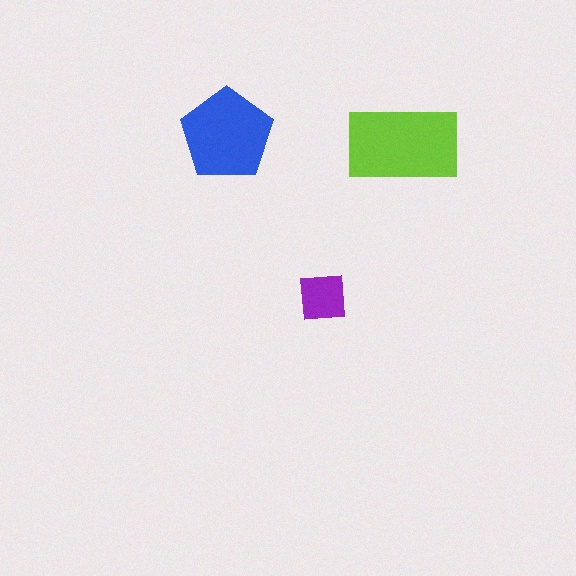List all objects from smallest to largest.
The purple square, the blue pentagon, the lime rectangle.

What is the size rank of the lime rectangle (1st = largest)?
1st.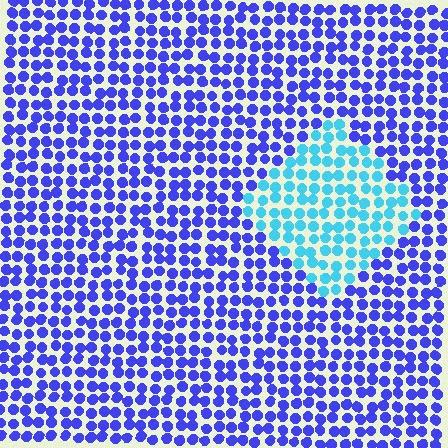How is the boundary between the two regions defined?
The boundary is defined purely by a slight shift in hue (about 50 degrees). Spacing, size, and orientation are identical on both sides.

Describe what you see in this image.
The image is filled with small blue elements in a uniform arrangement. A diamond-shaped region is visible where the elements are tinted to a slightly different hue, forming a subtle color boundary.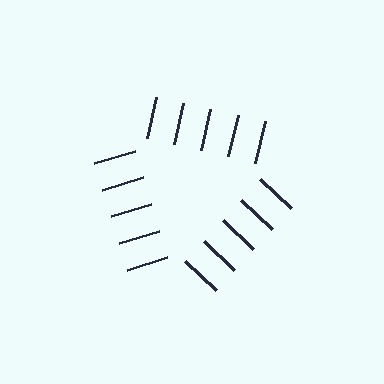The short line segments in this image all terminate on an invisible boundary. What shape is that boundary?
An illusory triangle — the line segments terminate on its edges but no continuous stroke is drawn.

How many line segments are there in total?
15 — 5 along each of the 3 edges.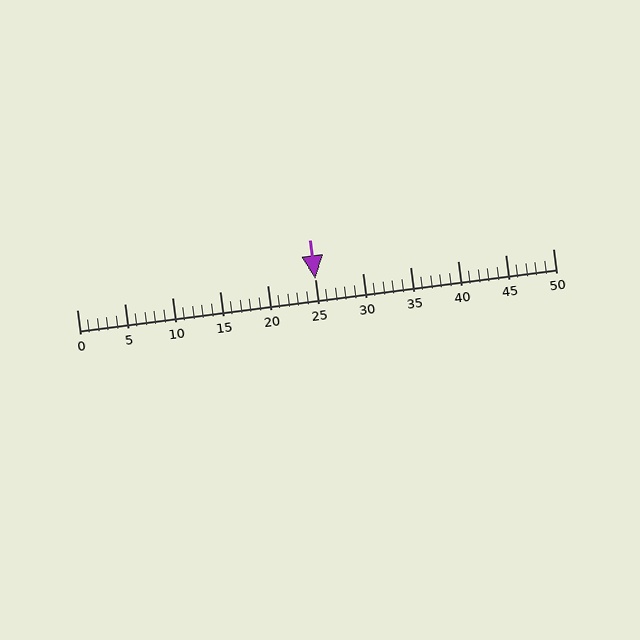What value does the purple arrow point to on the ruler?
The purple arrow points to approximately 25.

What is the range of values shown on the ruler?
The ruler shows values from 0 to 50.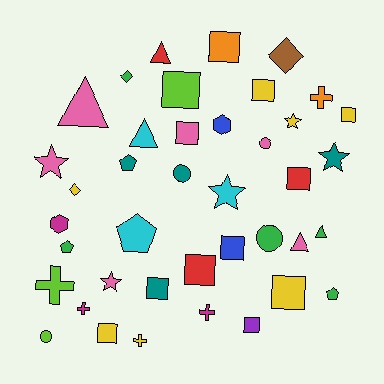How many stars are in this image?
There are 5 stars.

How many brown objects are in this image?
There is 1 brown object.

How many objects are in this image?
There are 40 objects.